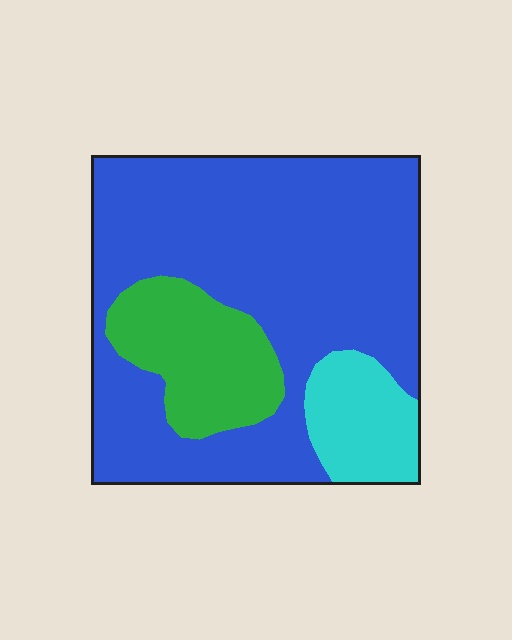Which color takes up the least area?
Cyan, at roughly 10%.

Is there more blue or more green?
Blue.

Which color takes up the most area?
Blue, at roughly 70%.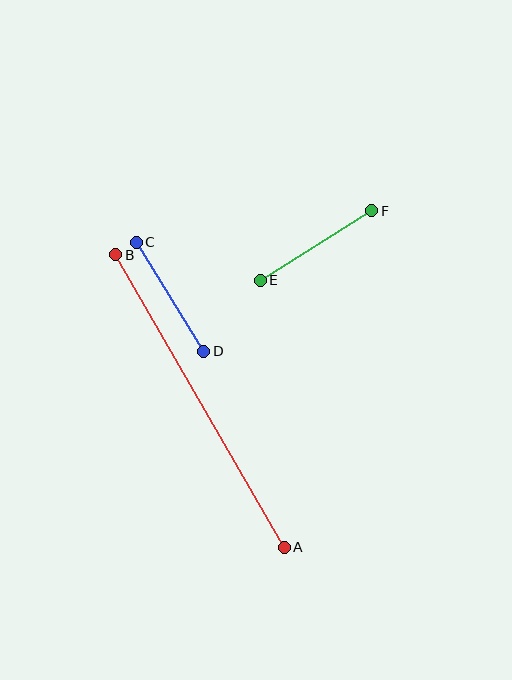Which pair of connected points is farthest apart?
Points A and B are farthest apart.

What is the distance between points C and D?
The distance is approximately 128 pixels.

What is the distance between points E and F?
The distance is approximately 131 pixels.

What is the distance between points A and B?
The distance is approximately 337 pixels.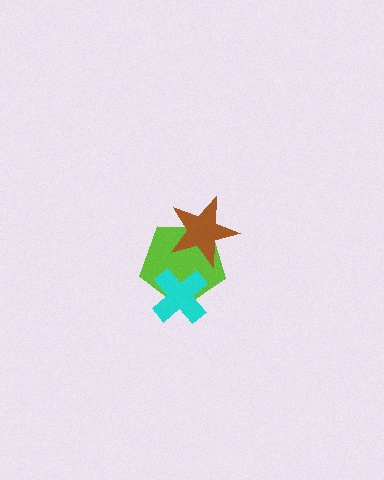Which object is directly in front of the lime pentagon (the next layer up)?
The cyan cross is directly in front of the lime pentagon.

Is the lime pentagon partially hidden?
Yes, it is partially covered by another shape.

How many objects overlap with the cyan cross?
1 object overlaps with the cyan cross.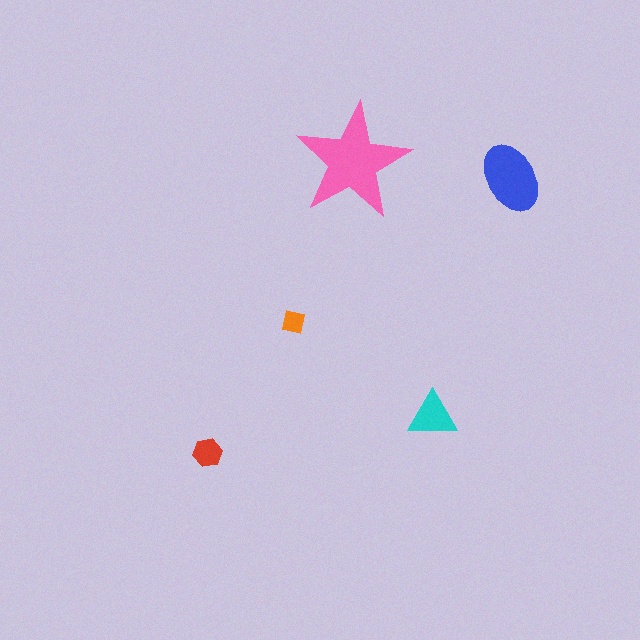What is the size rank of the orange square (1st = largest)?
5th.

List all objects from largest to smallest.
The pink star, the blue ellipse, the cyan triangle, the red hexagon, the orange square.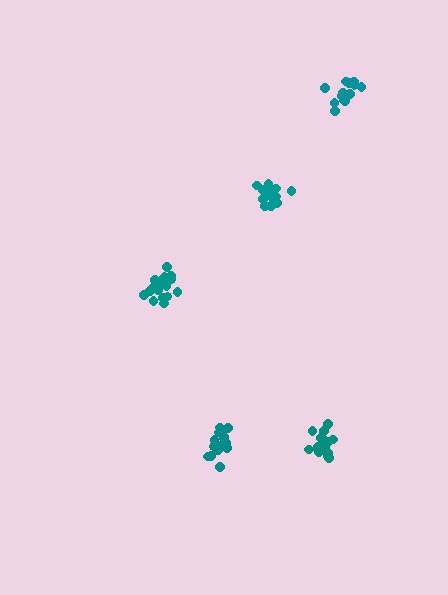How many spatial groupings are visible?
There are 5 spatial groupings.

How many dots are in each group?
Group 1: 18 dots, Group 2: 16 dots, Group 3: 19 dots, Group 4: 17 dots, Group 5: 19 dots (89 total).